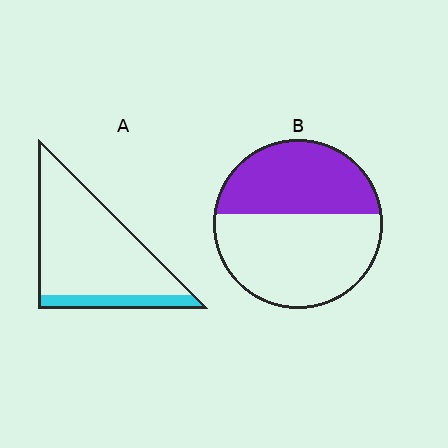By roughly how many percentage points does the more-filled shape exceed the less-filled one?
By roughly 25 percentage points (B over A).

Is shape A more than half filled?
No.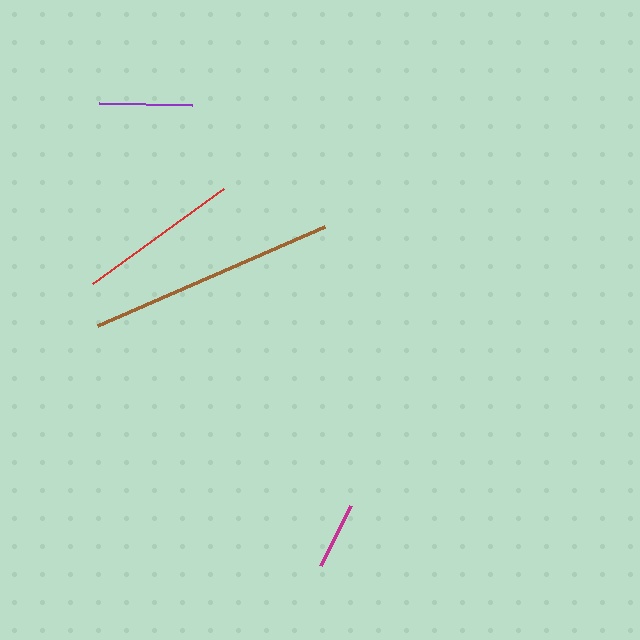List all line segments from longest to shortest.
From longest to shortest: brown, red, purple, magenta.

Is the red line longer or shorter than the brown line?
The brown line is longer than the red line.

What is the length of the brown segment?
The brown segment is approximately 247 pixels long.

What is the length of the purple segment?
The purple segment is approximately 93 pixels long.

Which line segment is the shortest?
The magenta line is the shortest at approximately 67 pixels.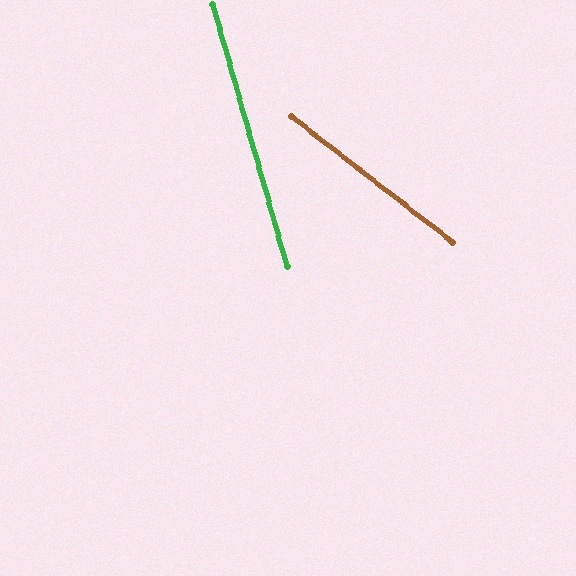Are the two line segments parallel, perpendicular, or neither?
Neither parallel nor perpendicular — they differ by about 37°.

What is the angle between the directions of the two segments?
Approximately 37 degrees.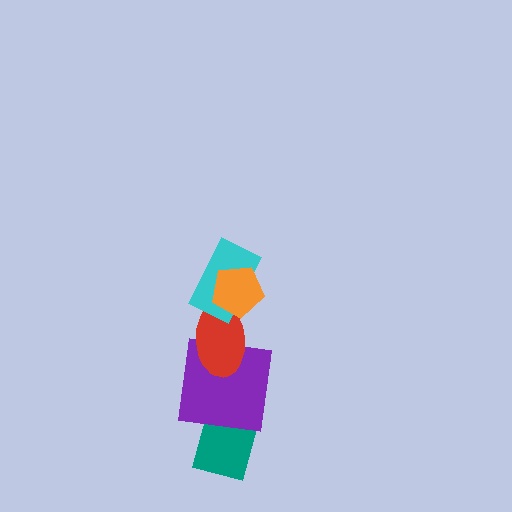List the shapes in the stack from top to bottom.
From top to bottom: the orange pentagon, the cyan rectangle, the red ellipse, the purple square, the teal rectangle.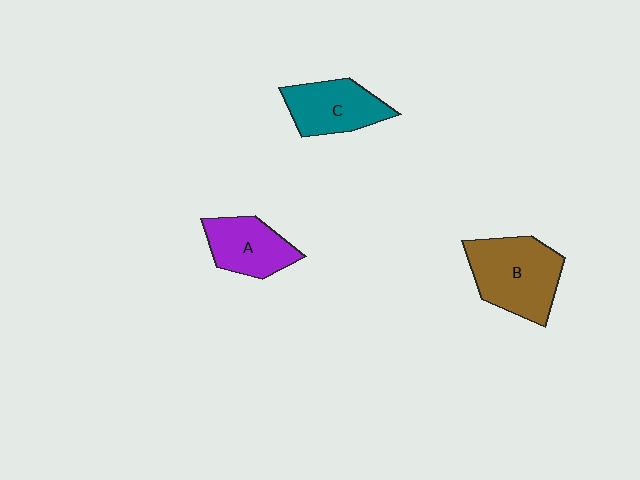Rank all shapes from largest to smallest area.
From largest to smallest: B (brown), C (teal), A (purple).